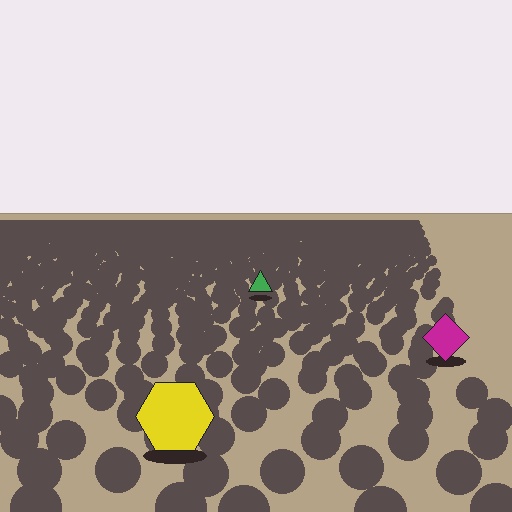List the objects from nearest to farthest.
From nearest to farthest: the yellow hexagon, the magenta diamond, the green triangle.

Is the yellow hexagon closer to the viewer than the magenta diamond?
Yes. The yellow hexagon is closer — you can tell from the texture gradient: the ground texture is coarser near it.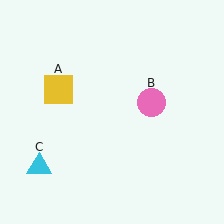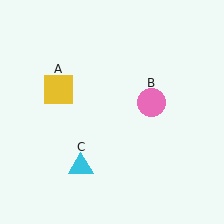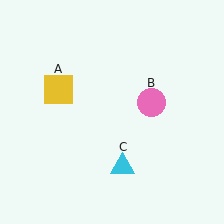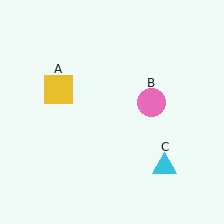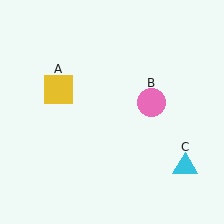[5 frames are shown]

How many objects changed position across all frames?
1 object changed position: cyan triangle (object C).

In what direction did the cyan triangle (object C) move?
The cyan triangle (object C) moved right.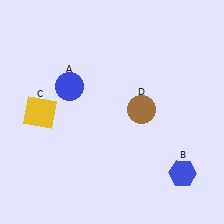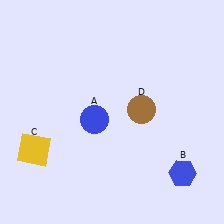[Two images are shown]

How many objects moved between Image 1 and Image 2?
2 objects moved between the two images.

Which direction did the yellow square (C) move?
The yellow square (C) moved down.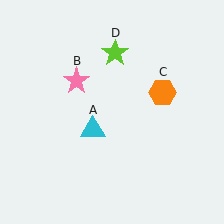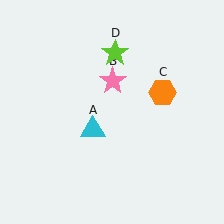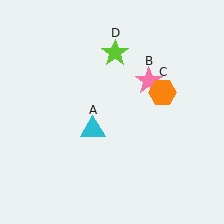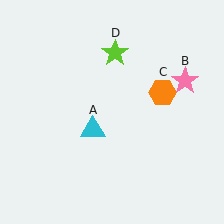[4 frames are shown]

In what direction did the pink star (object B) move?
The pink star (object B) moved right.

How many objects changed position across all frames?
1 object changed position: pink star (object B).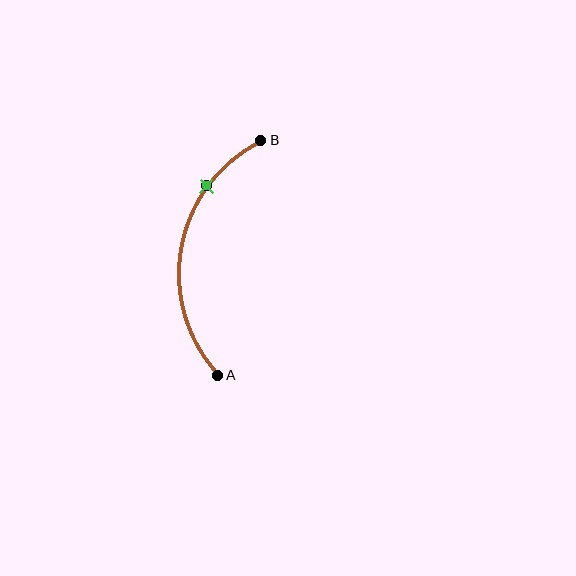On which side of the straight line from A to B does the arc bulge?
The arc bulges to the left of the straight line connecting A and B.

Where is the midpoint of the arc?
The arc midpoint is the point on the curve farthest from the straight line joining A and B. It sits to the left of that line.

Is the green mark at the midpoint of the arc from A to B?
No. The green mark lies on the arc but is closer to endpoint B. The arc midpoint would be at the point on the curve equidistant along the arc from both A and B.